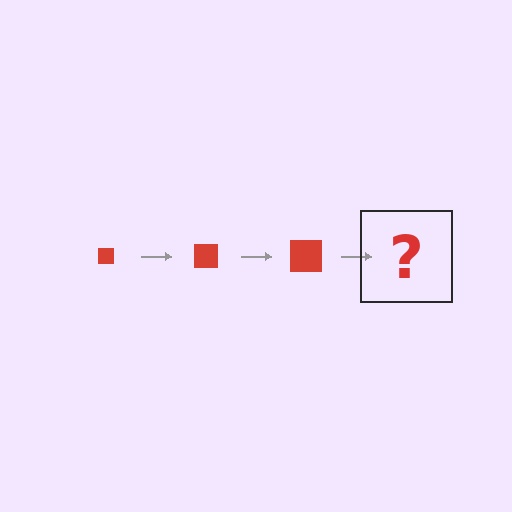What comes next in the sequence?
The next element should be a red square, larger than the previous one.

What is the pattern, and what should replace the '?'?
The pattern is that the square gets progressively larger each step. The '?' should be a red square, larger than the previous one.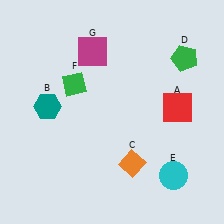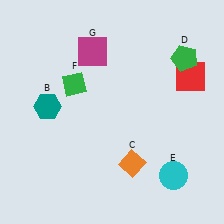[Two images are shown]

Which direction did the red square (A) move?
The red square (A) moved up.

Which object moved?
The red square (A) moved up.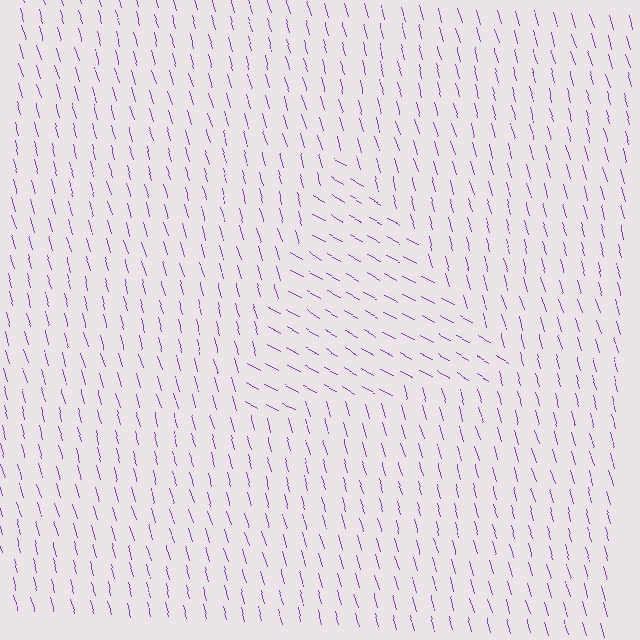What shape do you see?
I see a triangle.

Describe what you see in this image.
The image is filled with small purple line segments. A triangle region in the image has lines oriented differently from the surrounding lines, creating a visible texture boundary.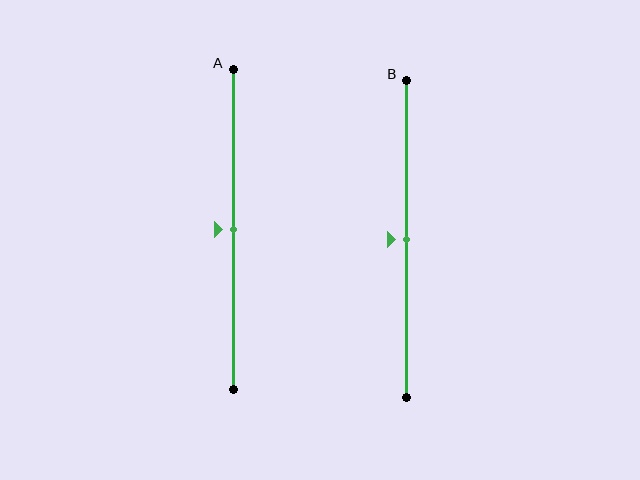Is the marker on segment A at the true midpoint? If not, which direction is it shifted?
Yes, the marker on segment A is at the true midpoint.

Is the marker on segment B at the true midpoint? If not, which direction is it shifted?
Yes, the marker on segment B is at the true midpoint.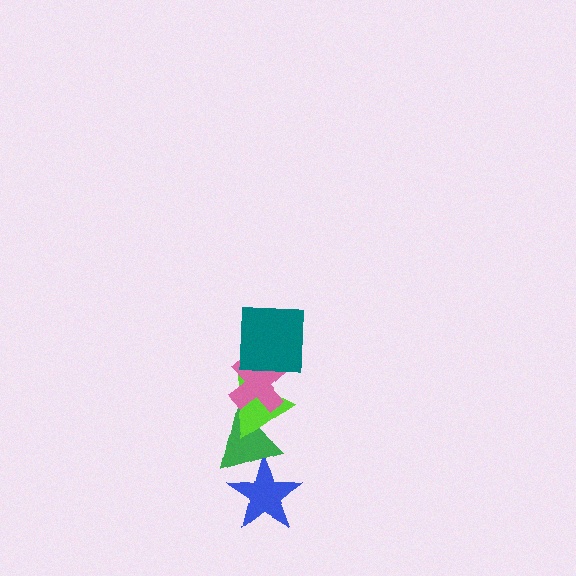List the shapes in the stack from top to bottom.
From top to bottom: the teal square, the pink cross, the lime triangle, the green triangle, the blue star.